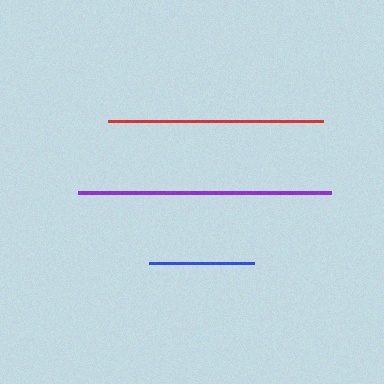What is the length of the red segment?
The red segment is approximately 215 pixels long.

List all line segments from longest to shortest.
From longest to shortest: purple, red, blue.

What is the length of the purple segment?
The purple segment is approximately 254 pixels long.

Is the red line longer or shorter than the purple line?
The purple line is longer than the red line.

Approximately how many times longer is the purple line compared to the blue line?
The purple line is approximately 2.4 times the length of the blue line.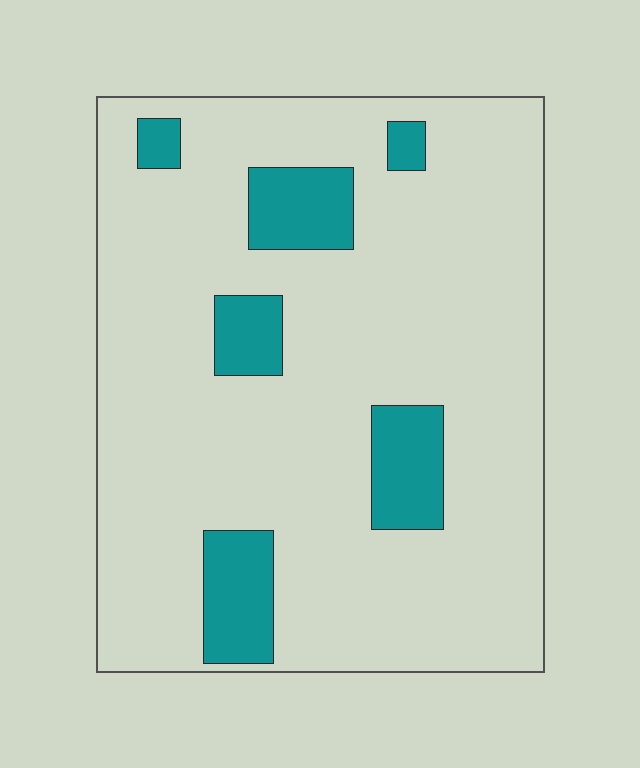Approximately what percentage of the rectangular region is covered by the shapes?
Approximately 15%.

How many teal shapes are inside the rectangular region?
6.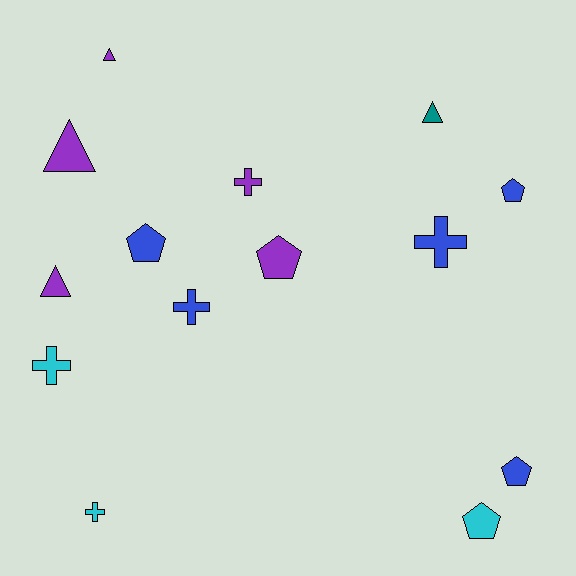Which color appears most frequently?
Blue, with 5 objects.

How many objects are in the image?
There are 14 objects.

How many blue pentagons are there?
There are 3 blue pentagons.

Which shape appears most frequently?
Cross, with 5 objects.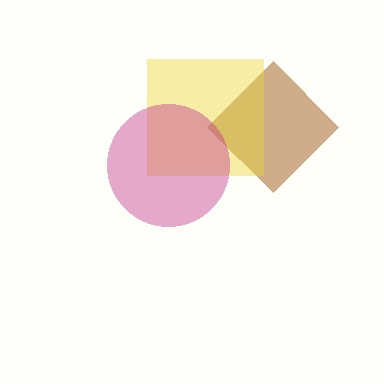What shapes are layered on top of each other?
The layered shapes are: a brown diamond, a yellow square, a magenta circle.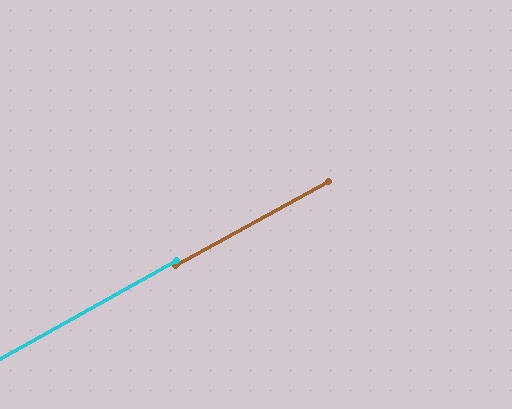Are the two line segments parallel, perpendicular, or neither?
Parallel — their directions differ by only 0.5°.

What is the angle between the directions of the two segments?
Approximately 1 degree.